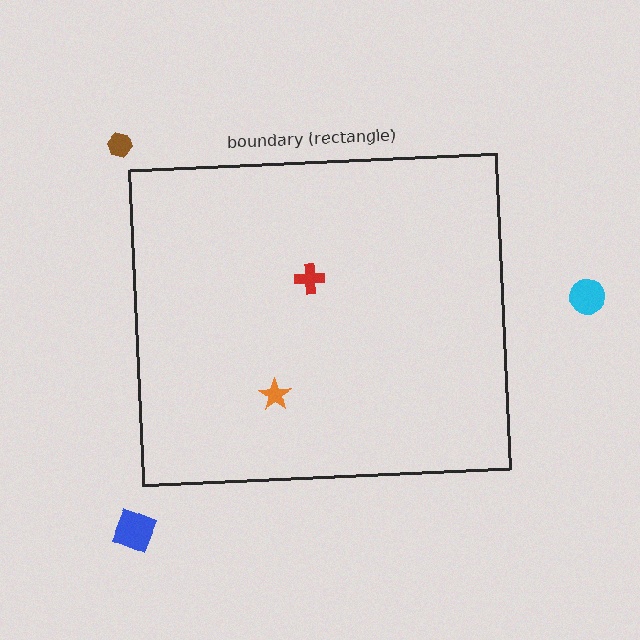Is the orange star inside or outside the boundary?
Inside.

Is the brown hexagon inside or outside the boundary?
Outside.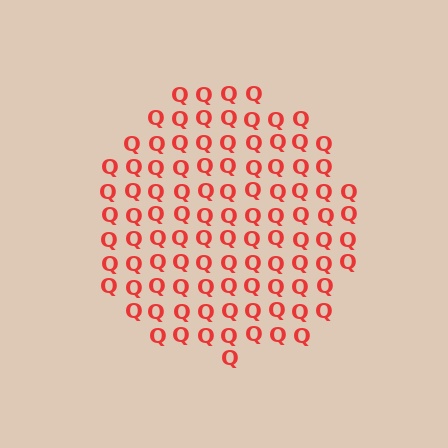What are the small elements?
The small elements are letter Q's.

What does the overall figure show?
The overall figure shows a circle.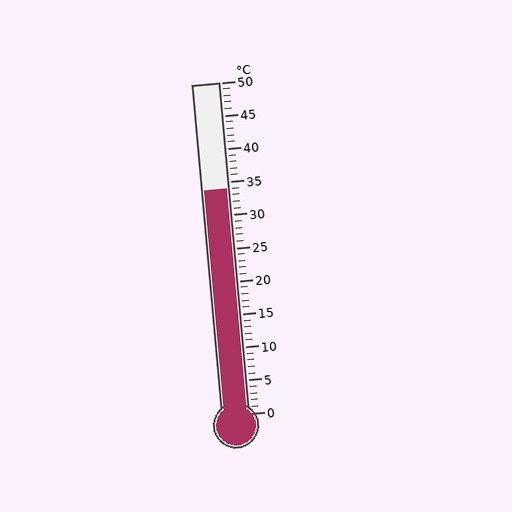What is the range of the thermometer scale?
The thermometer scale ranges from 0°C to 50°C.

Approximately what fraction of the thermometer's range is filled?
The thermometer is filled to approximately 70% of its range.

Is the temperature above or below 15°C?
The temperature is above 15°C.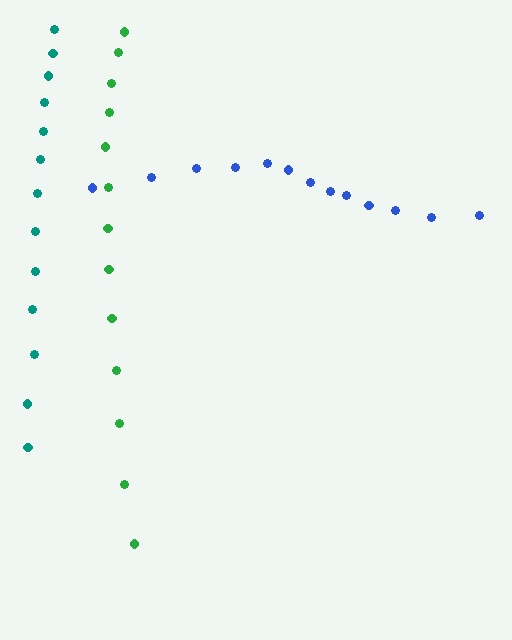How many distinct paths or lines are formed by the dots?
There are 3 distinct paths.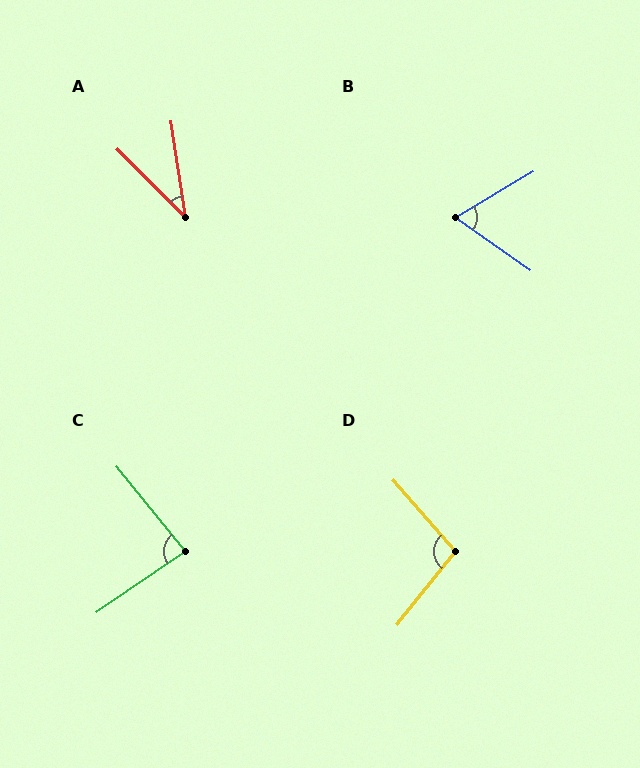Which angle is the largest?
D, at approximately 100 degrees.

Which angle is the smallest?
A, at approximately 37 degrees.